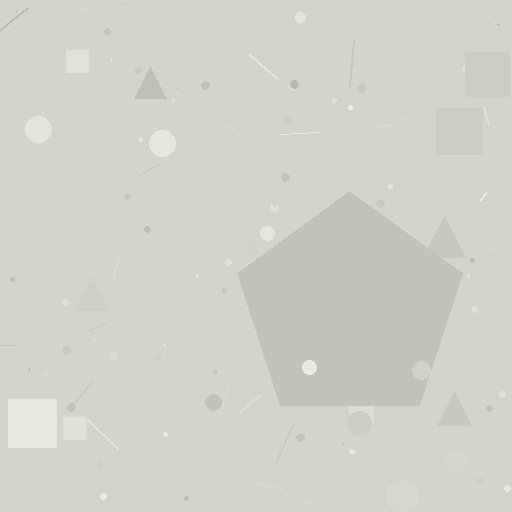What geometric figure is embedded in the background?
A pentagon is embedded in the background.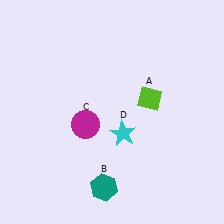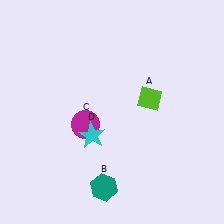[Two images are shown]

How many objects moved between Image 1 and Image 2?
1 object moved between the two images.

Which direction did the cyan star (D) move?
The cyan star (D) moved left.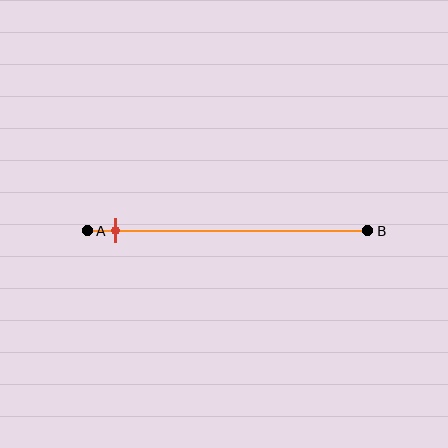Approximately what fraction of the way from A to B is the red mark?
The red mark is approximately 10% of the way from A to B.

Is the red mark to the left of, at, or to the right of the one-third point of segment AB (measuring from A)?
The red mark is to the left of the one-third point of segment AB.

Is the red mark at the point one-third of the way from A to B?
No, the mark is at about 10% from A, not at the 33% one-third point.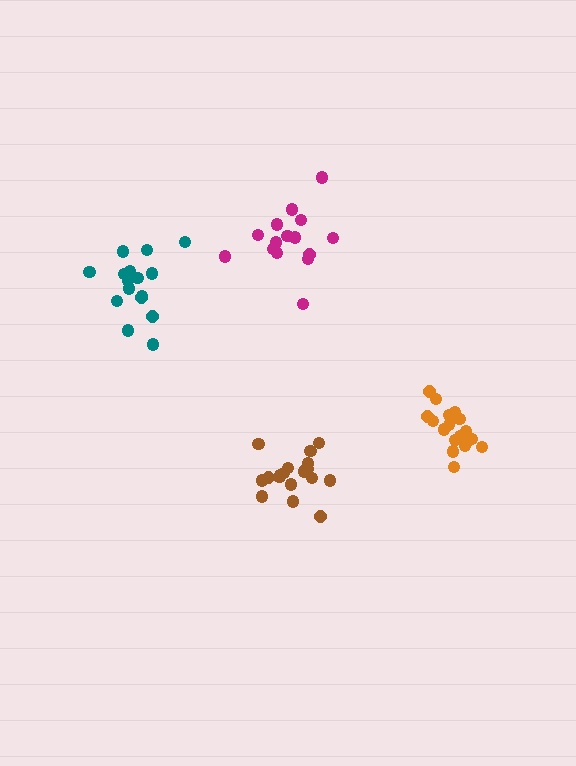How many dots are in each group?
Group 1: 15 dots, Group 2: 19 dots, Group 3: 16 dots, Group 4: 18 dots (68 total).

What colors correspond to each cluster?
The clusters are colored: magenta, brown, teal, orange.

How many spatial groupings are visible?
There are 4 spatial groupings.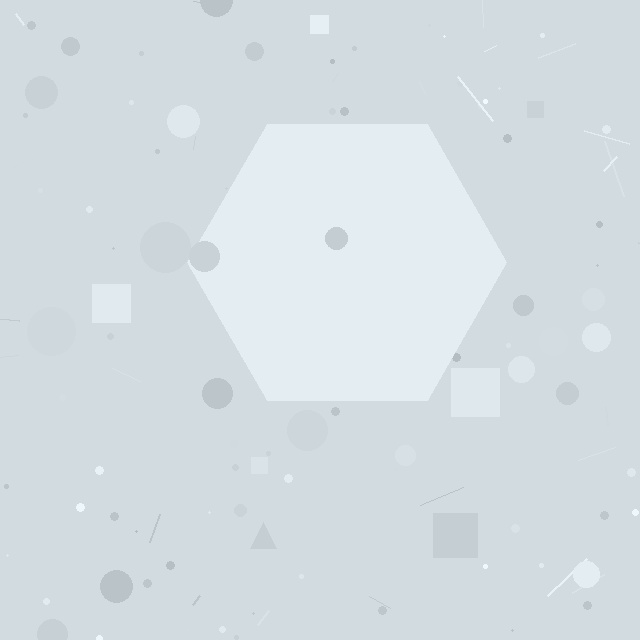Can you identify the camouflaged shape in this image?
The camouflaged shape is a hexagon.